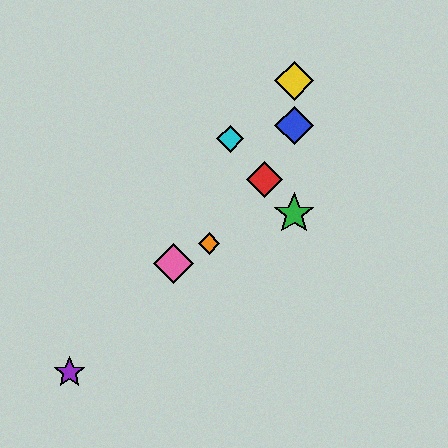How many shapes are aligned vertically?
3 shapes (the blue diamond, the green star, the yellow diamond) are aligned vertically.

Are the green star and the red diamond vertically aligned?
No, the green star is at x≈294 and the red diamond is at x≈264.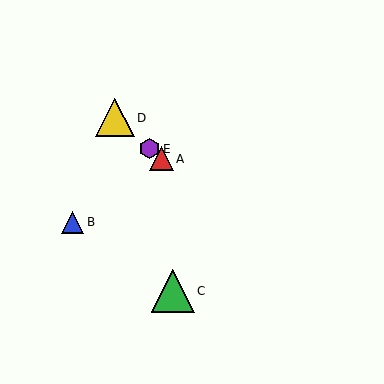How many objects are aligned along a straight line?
3 objects (A, D, E) are aligned along a straight line.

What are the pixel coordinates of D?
Object D is at (115, 118).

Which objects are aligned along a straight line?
Objects A, D, E are aligned along a straight line.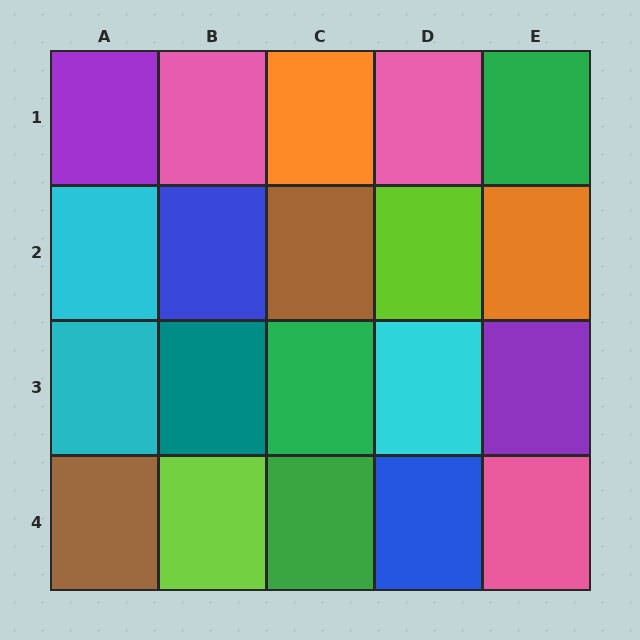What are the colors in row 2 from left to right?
Cyan, blue, brown, lime, orange.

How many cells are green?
3 cells are green.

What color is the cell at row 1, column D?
Pink.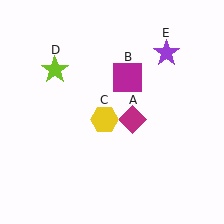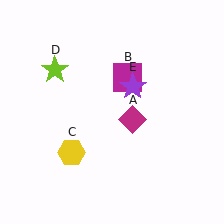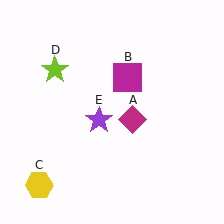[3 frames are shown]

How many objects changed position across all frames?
2 objects changed position: yellow hexagon (object C), purple star (object E).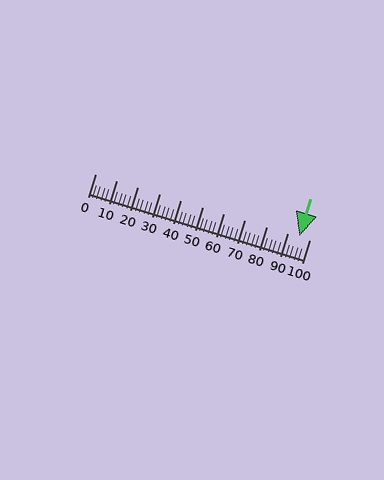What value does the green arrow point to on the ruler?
The green arrow points to approximately 95.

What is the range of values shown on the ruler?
The ruler shows values from 0 to 100.